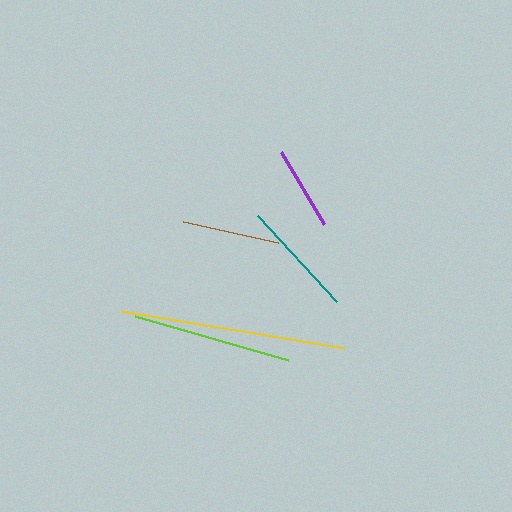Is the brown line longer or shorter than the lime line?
The lime line is longer than the brown line.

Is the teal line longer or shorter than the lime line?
The lime line is longer than the teal line.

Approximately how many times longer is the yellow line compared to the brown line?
The yellow line is approximately 2.3 times the length of the brown line.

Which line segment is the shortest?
The purple line is the shortest at approximately 84 pixels.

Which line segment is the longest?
The yellow line is the longest at approximately 226 pixels.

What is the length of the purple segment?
The purple segment is approximately 84 pixels long.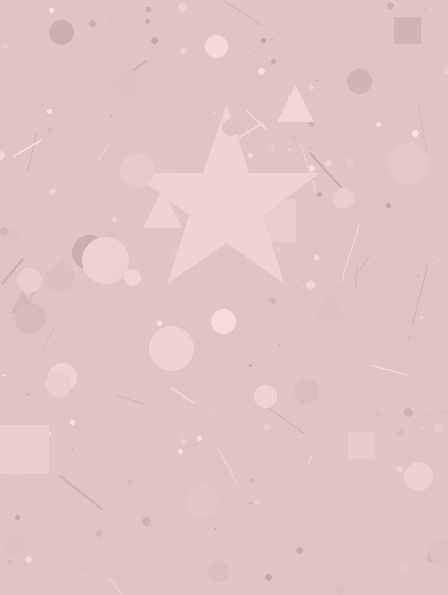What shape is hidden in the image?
A star is hidden in the image.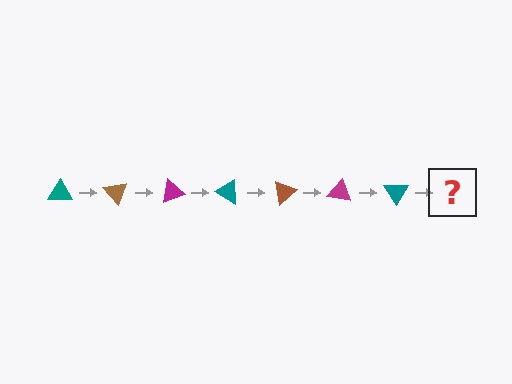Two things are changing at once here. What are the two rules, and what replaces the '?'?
The two rules are that it rotates 50 degrees each step and the color cycles through teal, brown, and magenta. The '?' should be a brown triangle, rotated 350 degrees from the start.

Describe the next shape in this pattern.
It should be a brown triangle, rotated 350 degrees from the start.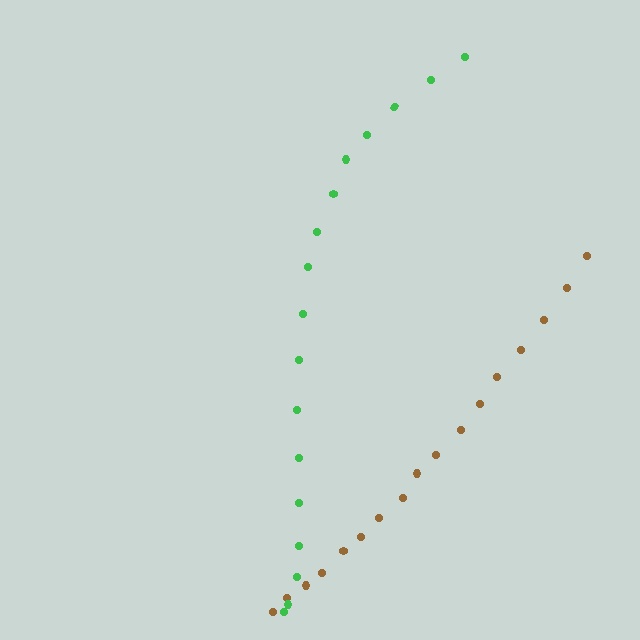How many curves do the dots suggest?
There are 2 distinct paths.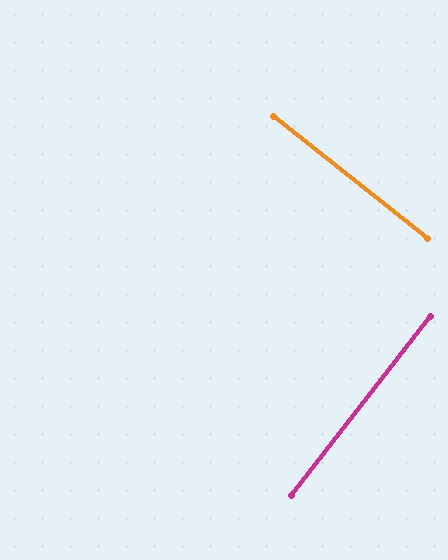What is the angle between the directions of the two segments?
Approximately 89 degrees.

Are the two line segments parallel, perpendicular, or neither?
Perpendicular — they meet at approximately 89°.